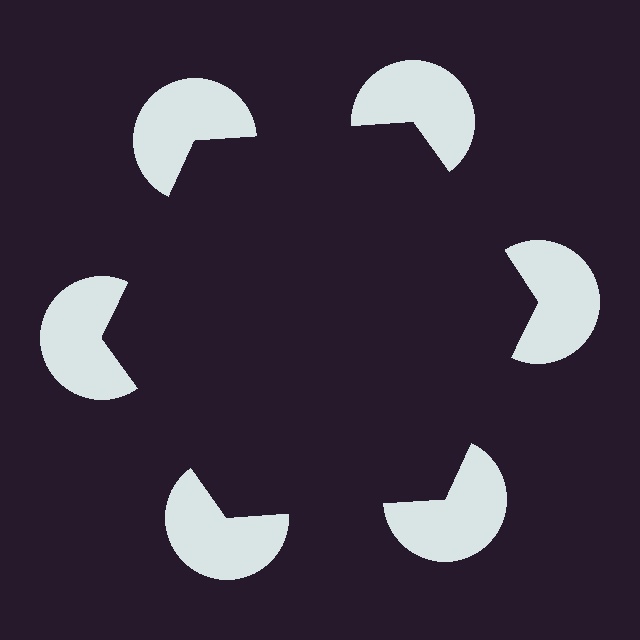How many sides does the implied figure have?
6 sides.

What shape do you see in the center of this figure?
An illusory hexagon — its edges are inferred from the aligned wedge cuts in the pac-man discs, not physically drawn.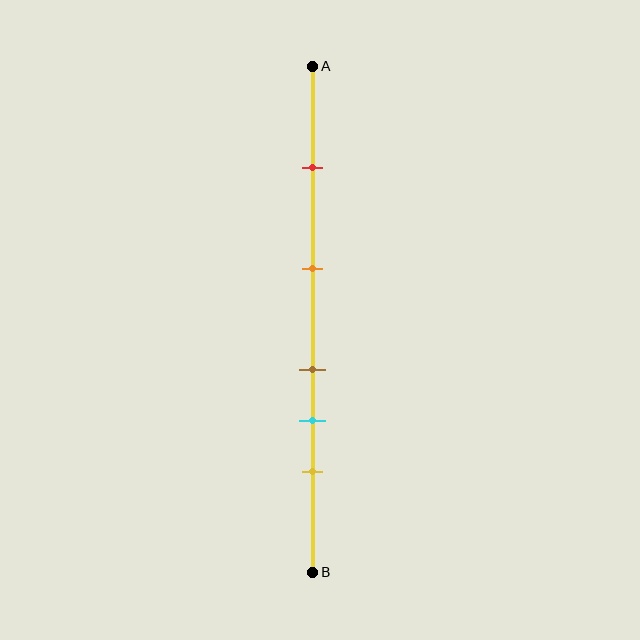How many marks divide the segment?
There are 5 marks dividing the segment.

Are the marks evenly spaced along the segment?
No, the marks are not evenly spaced.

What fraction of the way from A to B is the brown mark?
The brown mark is approximately 60% (0.6) of the way from A to B.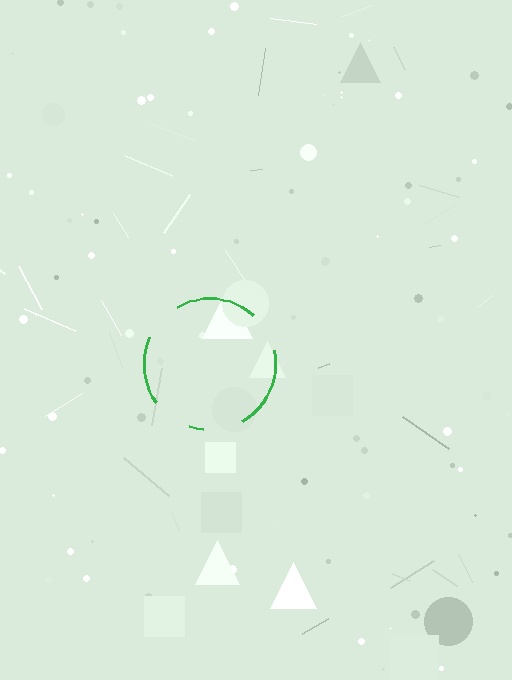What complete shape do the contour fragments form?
The contour fragments form a circle.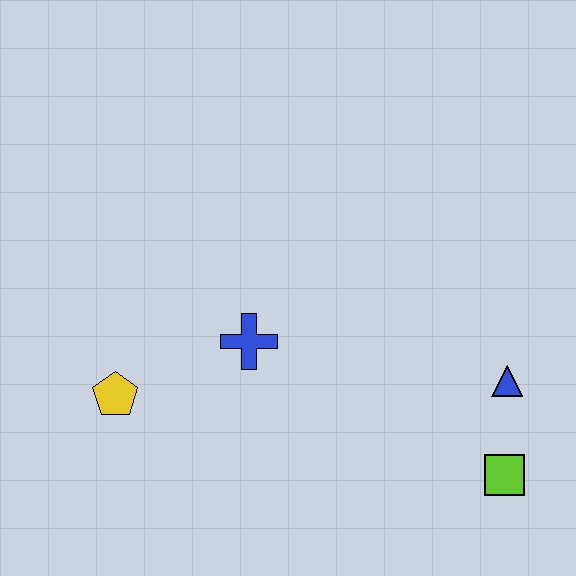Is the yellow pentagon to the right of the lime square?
No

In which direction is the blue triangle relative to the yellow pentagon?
The blue triangle is to the right of the yellow pentagon.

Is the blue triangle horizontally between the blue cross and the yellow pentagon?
No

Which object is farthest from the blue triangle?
The yellow pentagon is farthest from the blue triangle.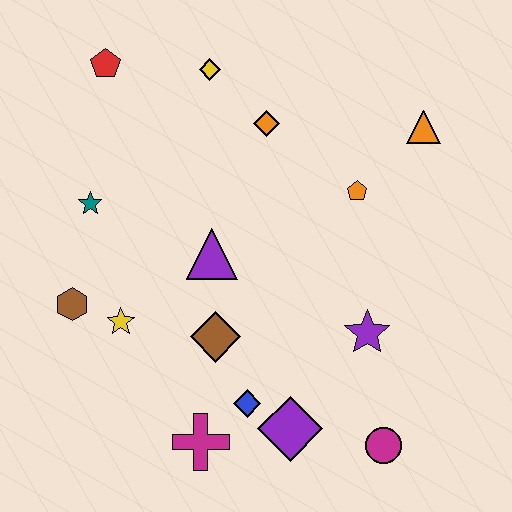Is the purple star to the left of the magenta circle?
Yes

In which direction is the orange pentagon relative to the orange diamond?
The orange pentagon is to the right of the orange diamond.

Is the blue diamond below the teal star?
Yes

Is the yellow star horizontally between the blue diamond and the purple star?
No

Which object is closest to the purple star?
The magenta circle is closest to the purple star.